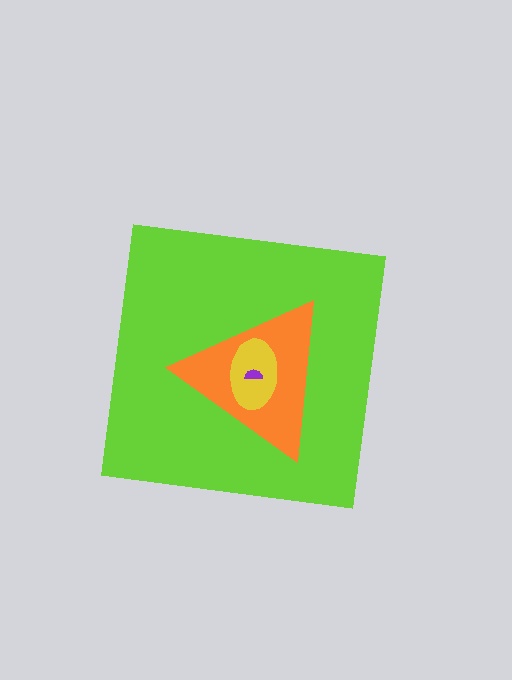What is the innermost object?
The purple semicircle.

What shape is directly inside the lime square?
The orange triangle.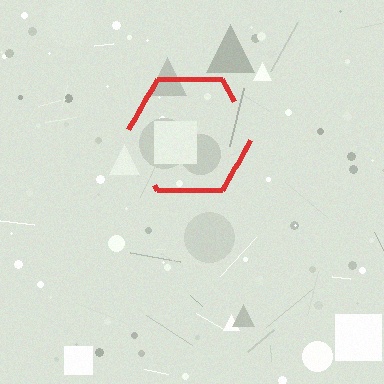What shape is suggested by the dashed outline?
The dashed outline suggests a hexagon.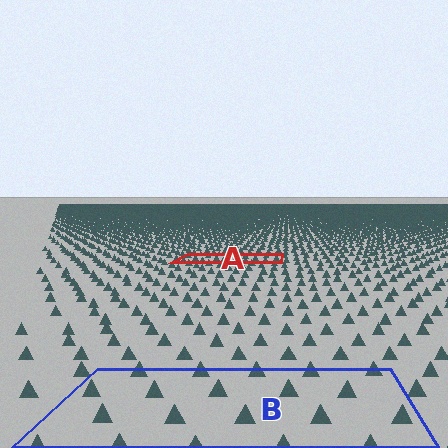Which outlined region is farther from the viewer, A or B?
Region A is farther from the viewer — the texture elements inside it appear smaller and more densely packed.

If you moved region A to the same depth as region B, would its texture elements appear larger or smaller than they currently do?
They would appear larger. At a closer depth, the same texture elements are projected at a bigger on-screen size.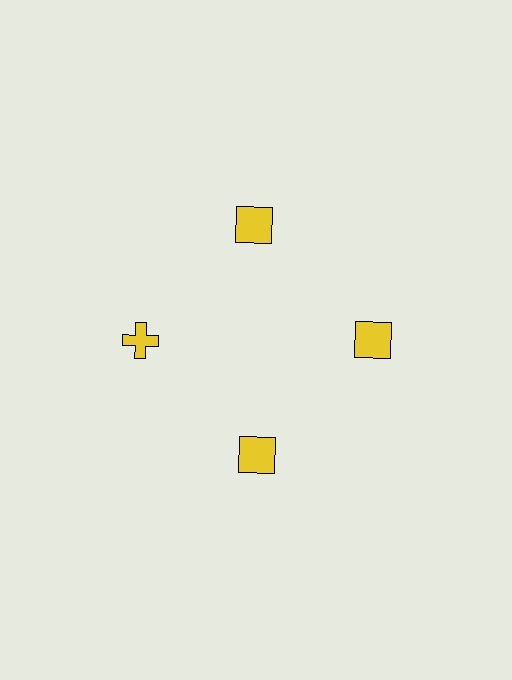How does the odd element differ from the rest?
It has a different shape: cross instead of square.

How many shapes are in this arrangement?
There are 4 shapes arranged in a ring pattern.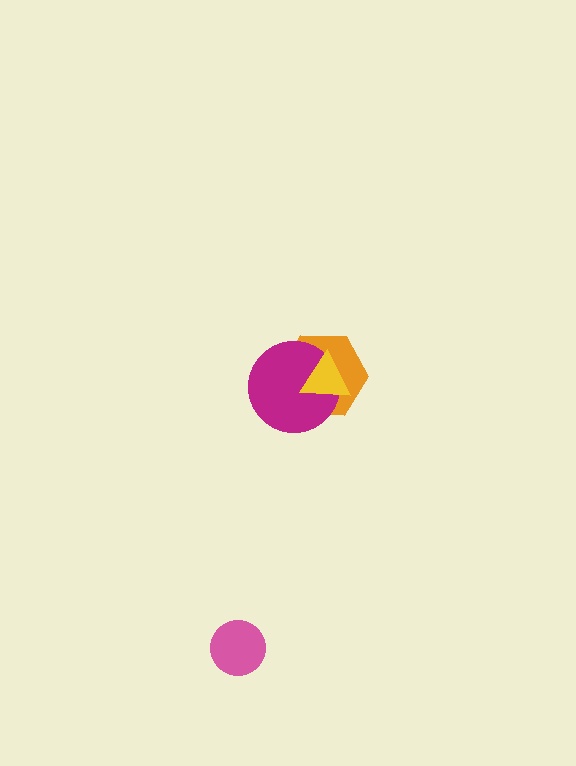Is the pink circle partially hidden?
No, no other shape covers it.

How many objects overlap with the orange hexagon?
2 objects overlap with the orange hexagon.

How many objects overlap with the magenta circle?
2 objects overlap with the magenta circle.